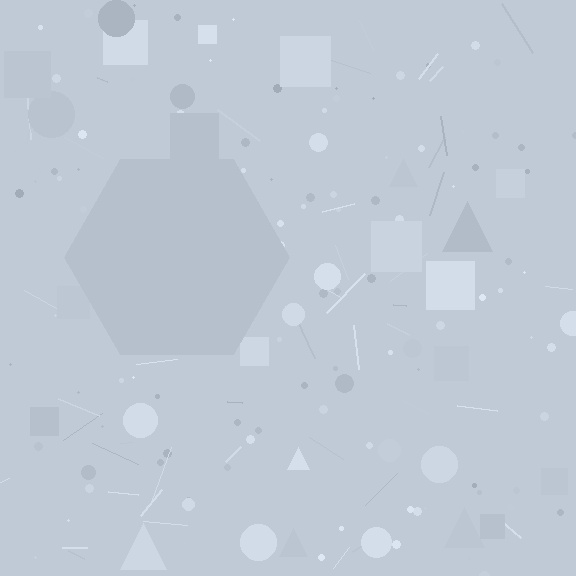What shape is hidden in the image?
A hexagon is hidden in the image.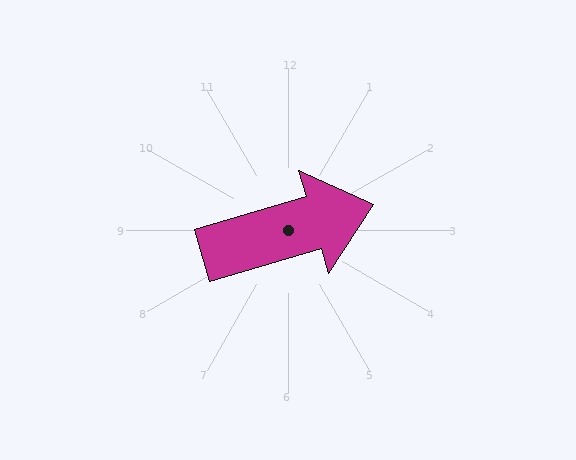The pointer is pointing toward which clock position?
Roughly 2 o'clock.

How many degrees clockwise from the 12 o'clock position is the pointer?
Approximately 73 degrees.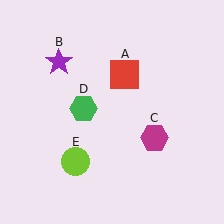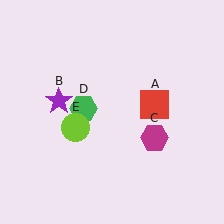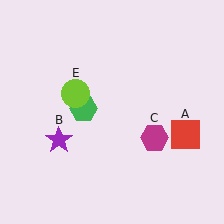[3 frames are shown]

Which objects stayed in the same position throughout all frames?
Magenta hexagon (object C) and green hexagon (object D) remained stationary.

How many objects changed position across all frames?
3 objects changed position: red square (object A), purple star (object B), lime circle (object E).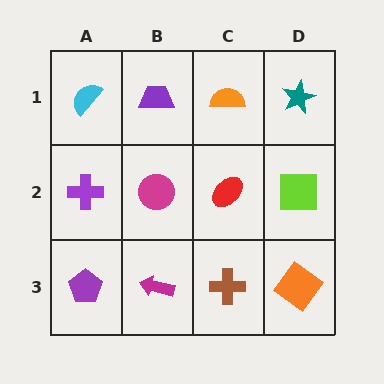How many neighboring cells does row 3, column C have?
3.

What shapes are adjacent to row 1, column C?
A red ellipse (row 2, column C), a purple trapezoid (row 1, column B), a teal star (row 1, column D).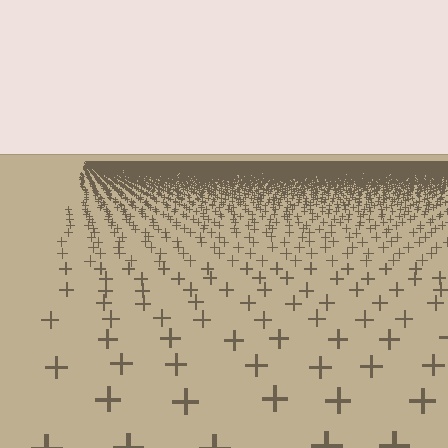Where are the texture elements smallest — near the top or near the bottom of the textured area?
Near the top.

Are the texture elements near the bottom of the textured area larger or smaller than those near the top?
Larger. Near the bottom, elements are closer to the viewer and appear at a bigger on-screen size.